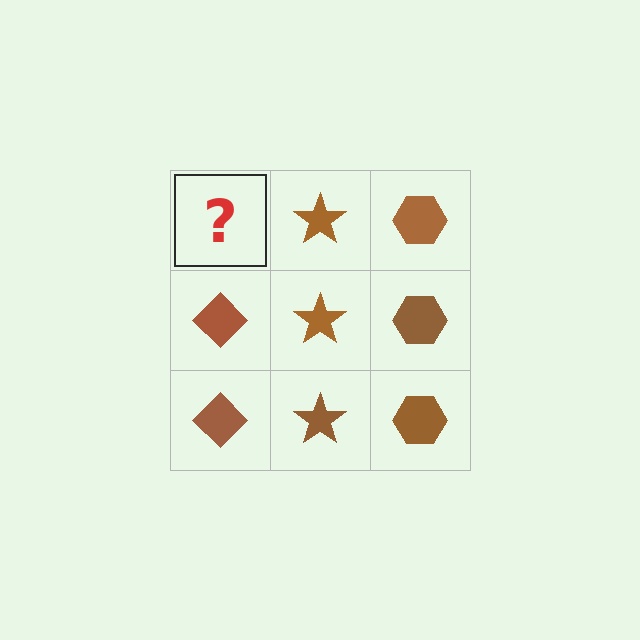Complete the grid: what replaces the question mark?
The question mark should be replaced with a brown diamond.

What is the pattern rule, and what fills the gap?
The rule is that each column has a consistent shape. The gap should be filled with a brown diamond.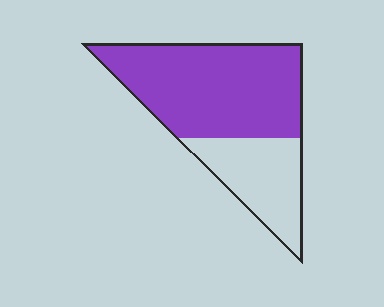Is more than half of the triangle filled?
Yes.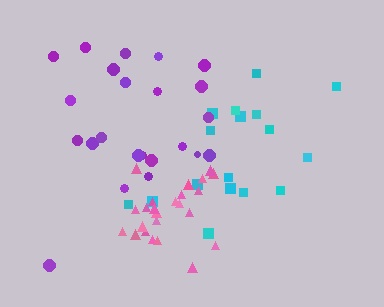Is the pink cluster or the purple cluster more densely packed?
Pink.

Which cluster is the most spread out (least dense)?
Purple.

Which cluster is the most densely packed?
Pink.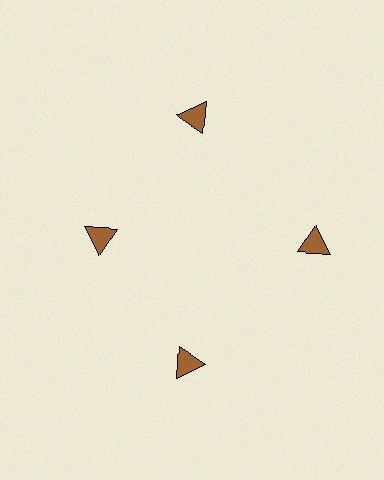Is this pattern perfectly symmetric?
No. The 4 brown triangles are arranged in a ring, but one element near the 9 o'clock position is pulled inward toward the center, breaking the 4-fold rotational symmetry.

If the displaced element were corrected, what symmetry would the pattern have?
It would have 4-fold rotational symmetry — the pattern would map onto itself every 90 degrees.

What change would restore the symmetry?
The symmetry would be restored by moving it outward, back onto the ring so that all 4 triangles sit at equal angles and equal distance from the center.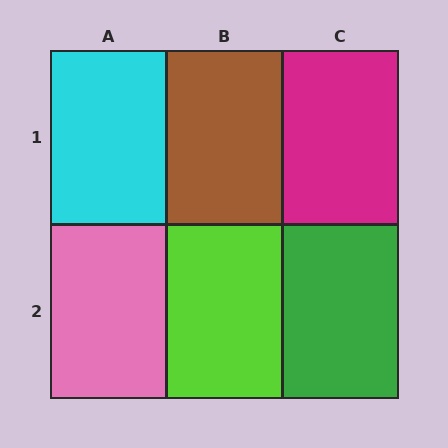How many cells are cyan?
1 cell is cyan.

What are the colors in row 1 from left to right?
Cyan, brown, magenta.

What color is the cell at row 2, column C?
Green.